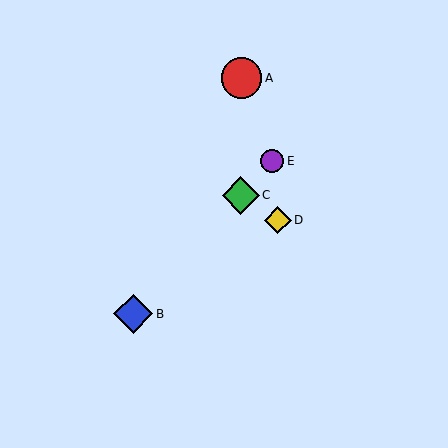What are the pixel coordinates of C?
Object C is at (241, 195).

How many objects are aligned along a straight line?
3 objects (B, C, E) are aligned along a straight line.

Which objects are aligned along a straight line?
Objects B, C, E are aligned along a straight line.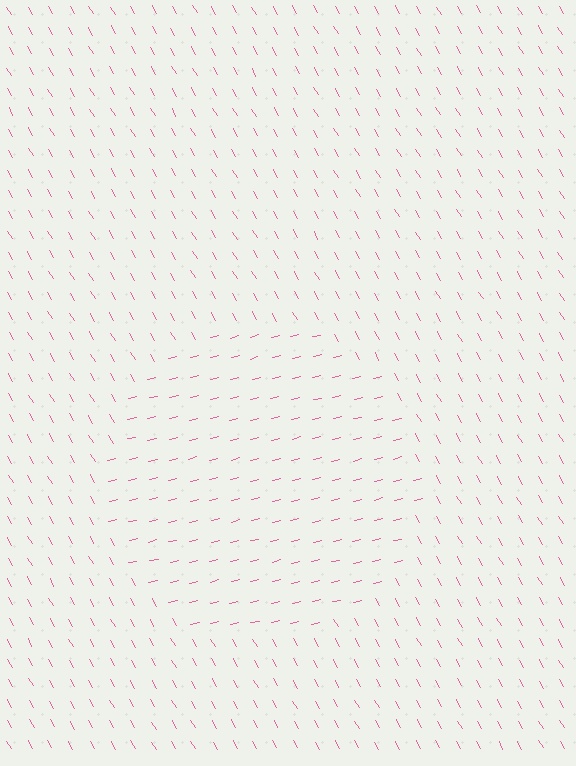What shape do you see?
I see a circle.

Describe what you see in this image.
The image is filled with small pink line segments. A circle region in the image has lines oriented differently from the surrounding lines, creating a visible texture boundary.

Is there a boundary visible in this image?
Yes, there is a texture boundary formed by a change in line orientation.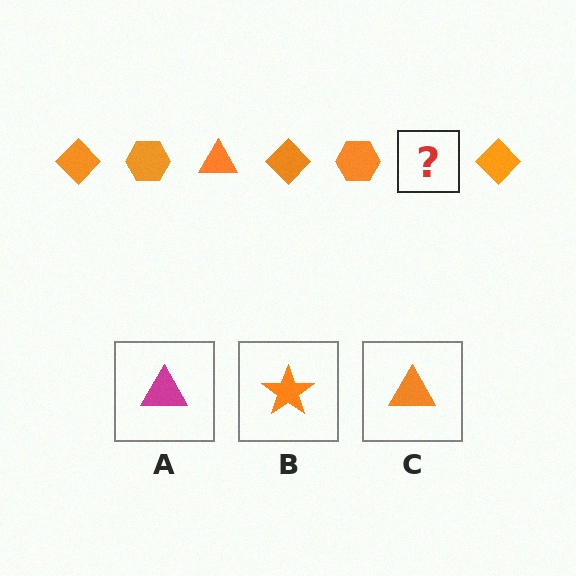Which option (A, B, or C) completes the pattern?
C.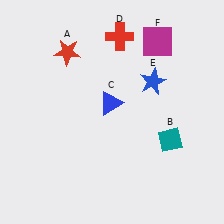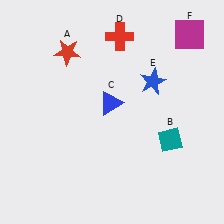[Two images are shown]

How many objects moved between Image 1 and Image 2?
1 object moved between the two images.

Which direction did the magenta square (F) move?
The magenta square (F) moved right.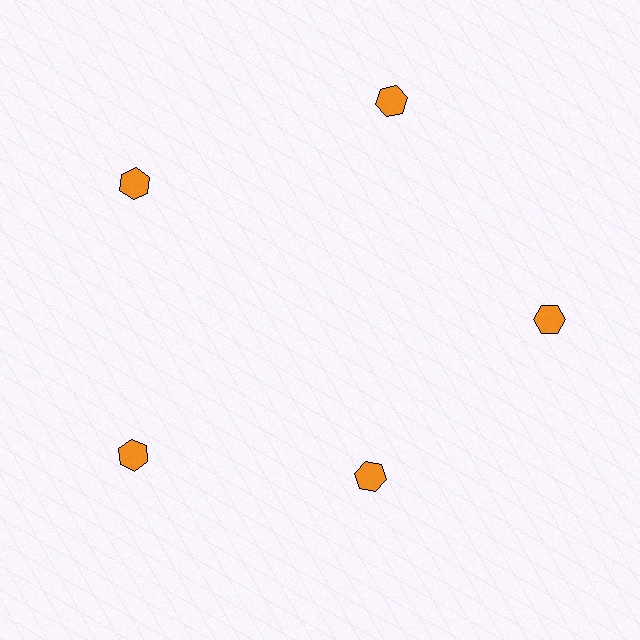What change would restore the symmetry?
The symmetry would be restored by moving it outward, back onto the ring so that all 5 hexagons sit at equal angles and equal distance from the center.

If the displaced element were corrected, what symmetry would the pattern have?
It would have 5-fold rotational symmetry — the pattern would map onto itself every 72 degrees.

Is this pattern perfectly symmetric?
No. The 5 orange hexagons are arranged in a ring, but one element near the 5 o'clock position is pulled inward toward the center, breaking the 5-fold rotational symmetry.